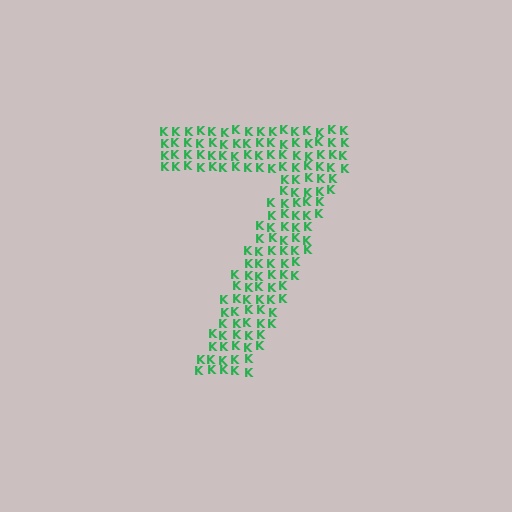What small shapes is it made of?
It is made of small letter K's.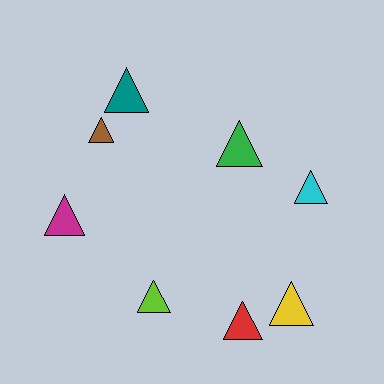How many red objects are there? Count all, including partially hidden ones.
There is 1 red object.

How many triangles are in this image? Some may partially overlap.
There are 8 triangles.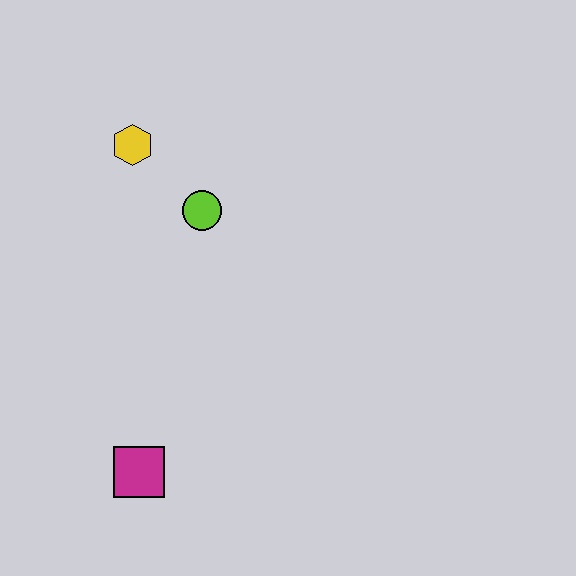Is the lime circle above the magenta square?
Yes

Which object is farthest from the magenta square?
The yellow hexagon is farthest from the magenta square.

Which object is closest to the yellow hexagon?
The lime circle is closest to the yellow hexagon.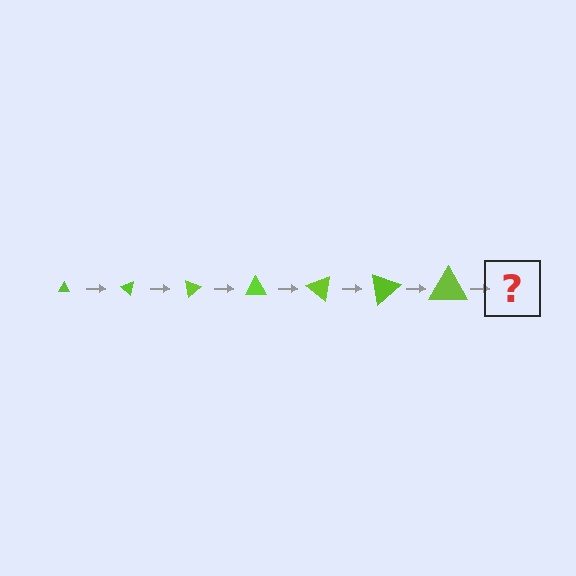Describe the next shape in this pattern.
It should be a triangle, larger than the previous one and rotated 280 degrees from the start.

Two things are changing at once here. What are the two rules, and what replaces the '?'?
The two rules are that the triangle grows larger each step and it rotates 40 degrees each step. The '?' should be a triangle, larger than the previous one and rotated 280 degrees from the start.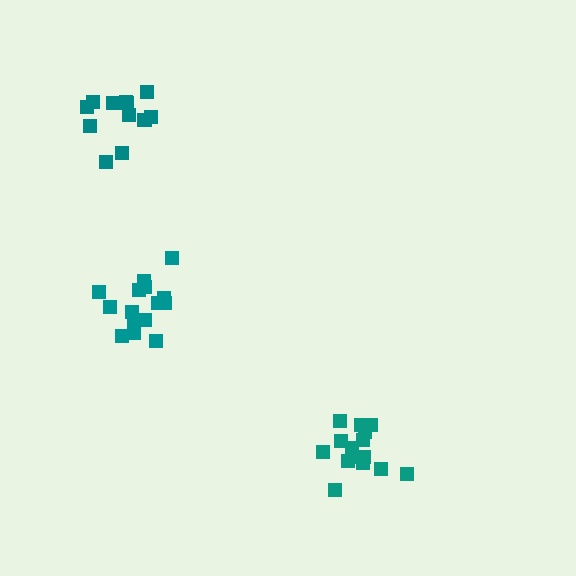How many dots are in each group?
Group 1: 15 dots, Group 2: 13 dots, Group 3: 16 dots (44 total).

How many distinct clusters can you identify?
There are 3 distinct clusters.